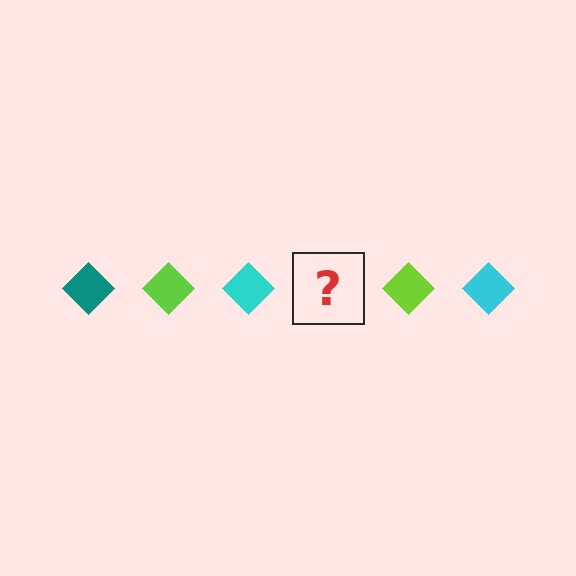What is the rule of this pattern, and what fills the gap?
The rule is that the pattern cycles through teal, lime, cyan diamonds. The gap should be filled with a teal diamond.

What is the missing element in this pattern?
The missing element is a teal diamond.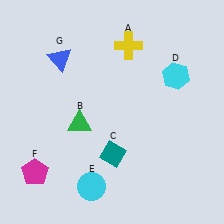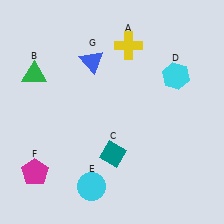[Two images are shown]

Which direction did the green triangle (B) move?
The green triangle (B) moved up.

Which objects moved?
The objects that moved are: the green triangle (B), the blue triangle (G).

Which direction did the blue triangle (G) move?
The blue triangle (G) moved right.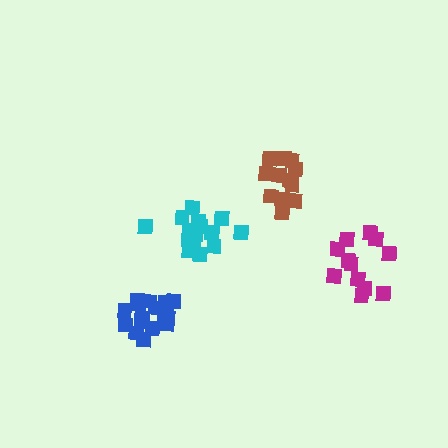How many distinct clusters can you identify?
There are 4 distinct clusters.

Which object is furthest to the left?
The blue cluster is leftmost.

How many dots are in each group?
Group 1: 17 dots, Group 2: 12 dots, Group 3: 13 dots, Group 4: 16 dots (58 total).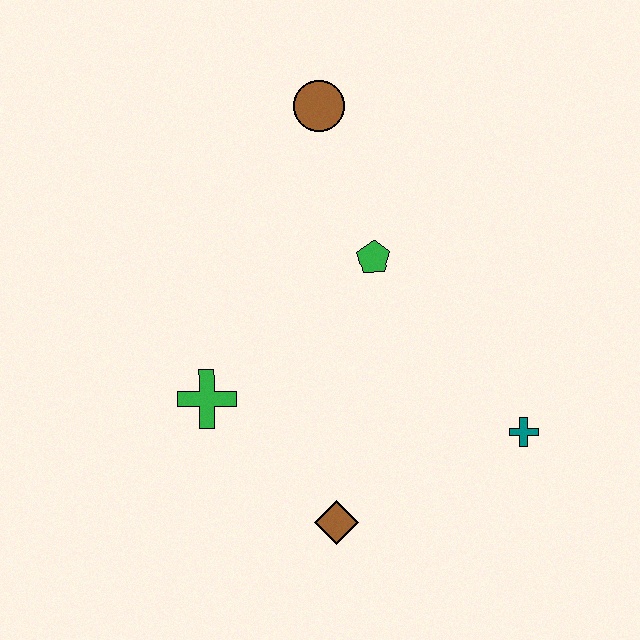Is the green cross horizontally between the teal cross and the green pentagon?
No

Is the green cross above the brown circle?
No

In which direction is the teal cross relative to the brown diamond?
The teal cross is to the right of the brown diamond.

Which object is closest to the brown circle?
The green pentagon is closest to the brown circle.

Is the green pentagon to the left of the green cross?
No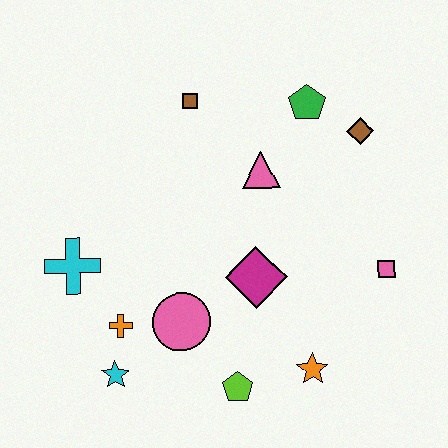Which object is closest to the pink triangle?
The green pentagon is closest to the pink triangle.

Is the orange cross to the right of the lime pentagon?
No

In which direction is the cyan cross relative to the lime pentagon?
The cyan cross is to the left of the lime pentagon.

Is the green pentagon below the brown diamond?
No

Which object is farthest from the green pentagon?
The cyan star is farthest from the green pentagon.